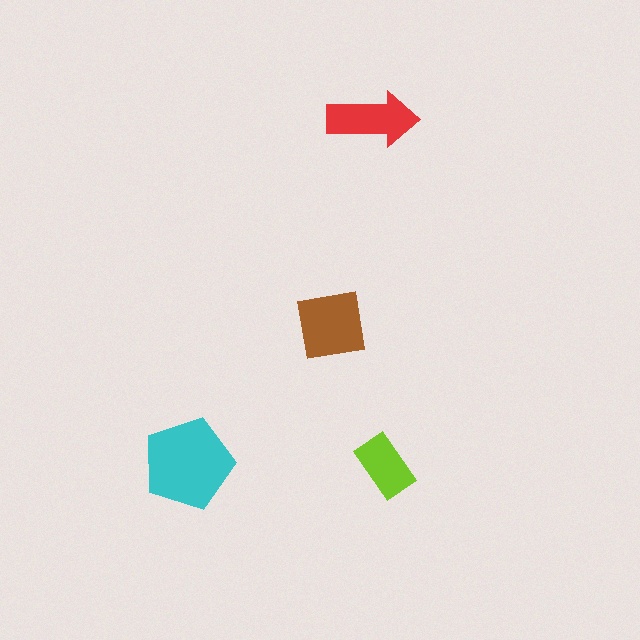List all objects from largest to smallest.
The cyan pentagon, the brown square, the red arrow, the lime rectangle.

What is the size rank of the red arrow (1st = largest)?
3rd.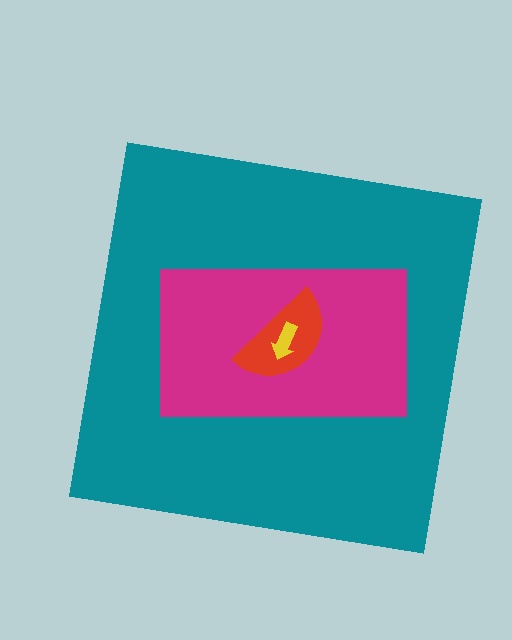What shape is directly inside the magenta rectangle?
The red semicircle.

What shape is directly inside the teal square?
The magenta rectangle.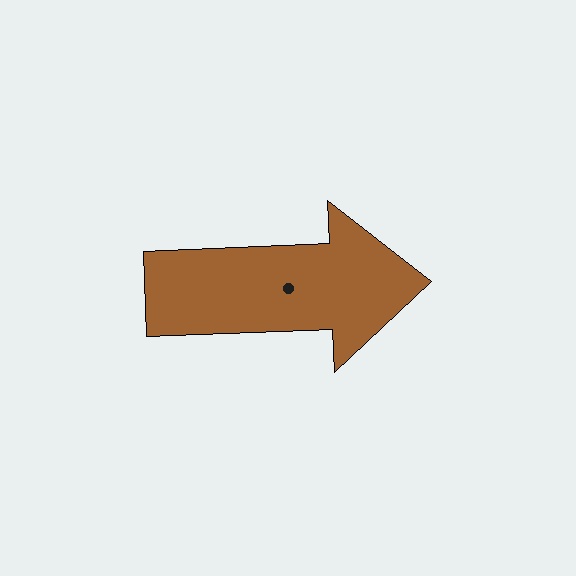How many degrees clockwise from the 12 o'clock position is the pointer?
Approximately 88 degrees.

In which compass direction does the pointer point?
East.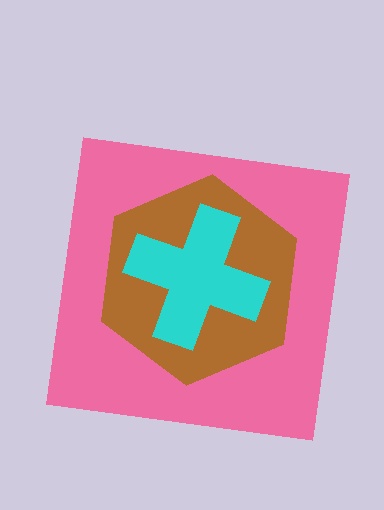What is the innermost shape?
The cyan cross.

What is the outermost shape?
The pink square.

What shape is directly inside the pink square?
The brown hexagon.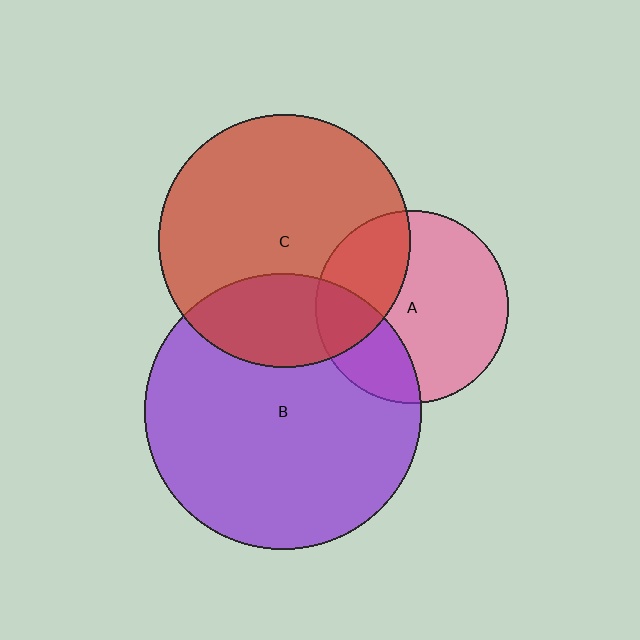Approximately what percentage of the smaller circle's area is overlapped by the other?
Approximately 30%.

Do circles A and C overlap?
Yes.